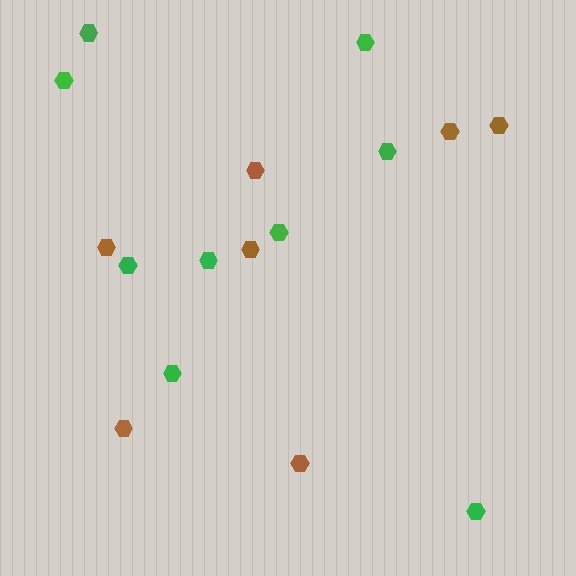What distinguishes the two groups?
There are 2 groups: one group of brown hexagons (7) and one group of green hexagons (9).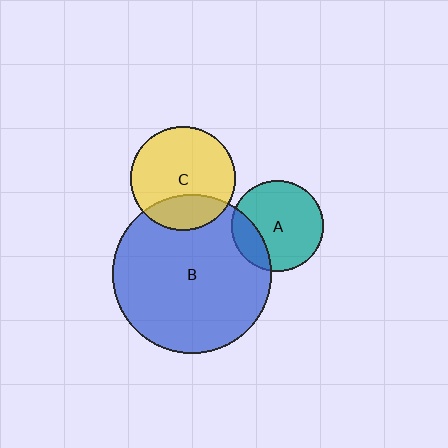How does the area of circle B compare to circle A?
Approximately 3.0 times.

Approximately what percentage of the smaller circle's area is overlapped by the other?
Approximately 25%.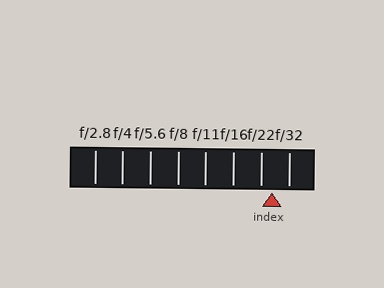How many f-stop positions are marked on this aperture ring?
There are 8 f-stop positions marked.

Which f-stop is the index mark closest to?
The index mark is closest to f/22.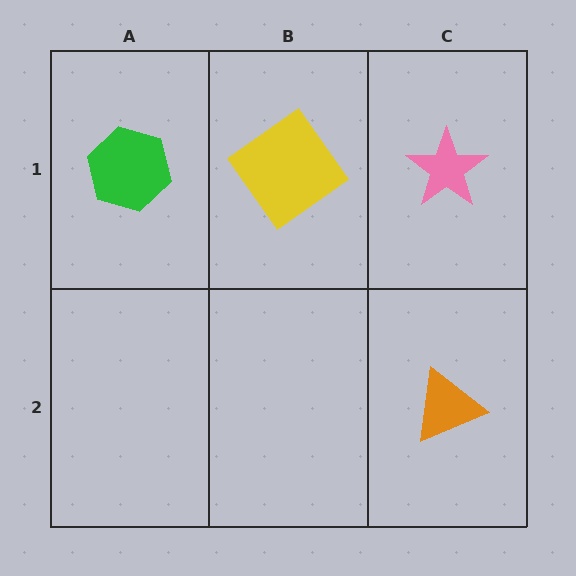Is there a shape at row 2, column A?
No, that cell is empty.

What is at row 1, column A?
A green hexagon.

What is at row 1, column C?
A pink star.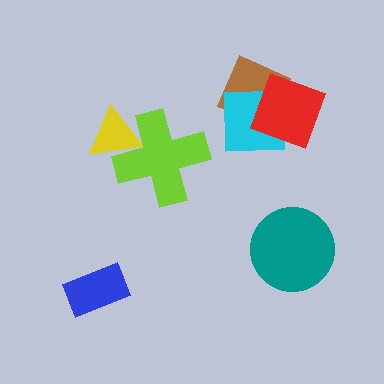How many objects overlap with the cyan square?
2 objects overlap with the cyan square.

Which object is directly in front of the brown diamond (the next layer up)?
The cyan square is directly in front of the brown diamond.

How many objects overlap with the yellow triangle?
1 object overlaps with the yellow triangle.